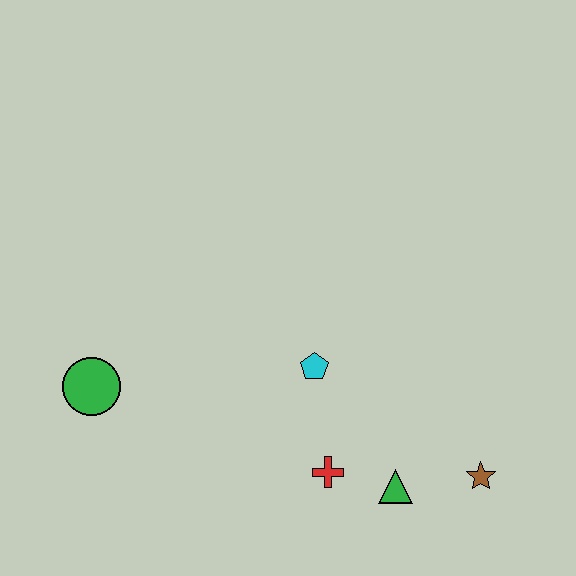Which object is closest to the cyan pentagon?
The red cross is closest to the cyan pentagon.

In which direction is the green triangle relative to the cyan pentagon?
The green triangle is below the cyan pentagon.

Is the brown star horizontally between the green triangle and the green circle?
No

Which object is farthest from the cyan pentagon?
The green circle is farthest from the cyan pentagon.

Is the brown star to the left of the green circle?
No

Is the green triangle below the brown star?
Yes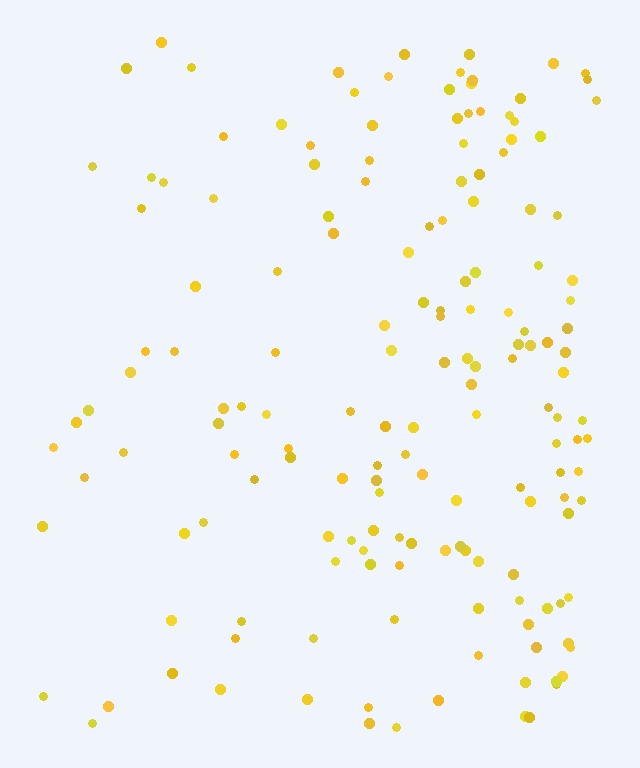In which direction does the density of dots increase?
From left to right, with the right side densest.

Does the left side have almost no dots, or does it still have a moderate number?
Still a moderate number, just noticeably fewer than the right.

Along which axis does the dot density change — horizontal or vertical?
Horizontal.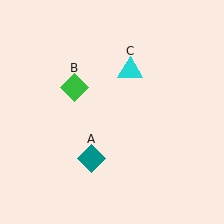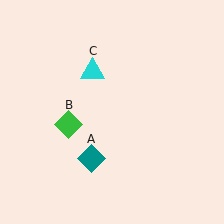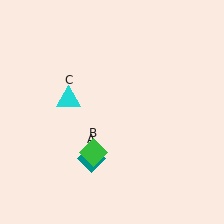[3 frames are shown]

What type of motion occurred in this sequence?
The green diamond (object B), cyan triangle (object C) rotated counterclockwise around the center of the scene.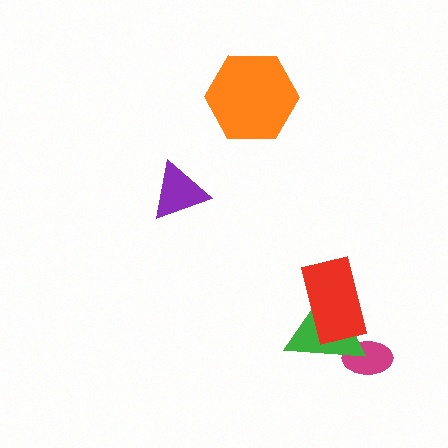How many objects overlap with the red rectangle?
1 object overlaps with the red rectangle.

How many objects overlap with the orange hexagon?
0 objects overlap with the orange hexagon.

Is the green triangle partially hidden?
Yes, it is partially covered by another shape.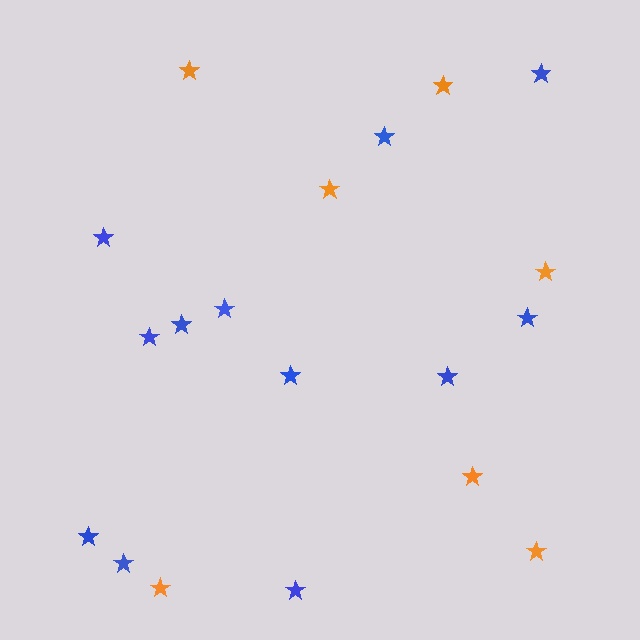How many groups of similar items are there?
There are 2 groups: one group of orange stars (7) and one group of blue stars (12).